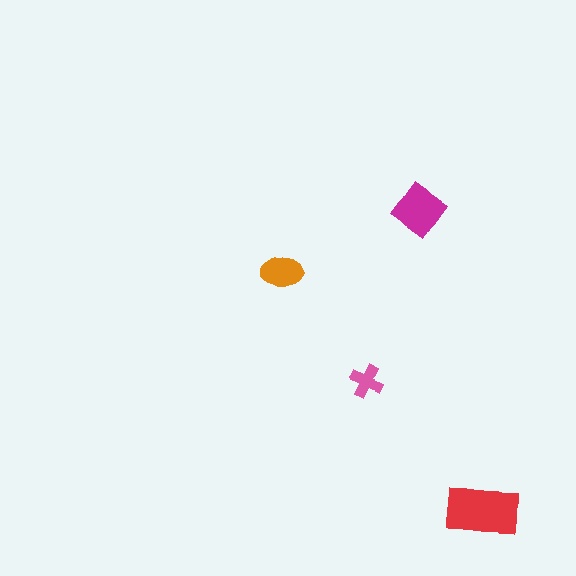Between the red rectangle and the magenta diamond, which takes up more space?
The red rectangle.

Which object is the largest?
The red rectangle.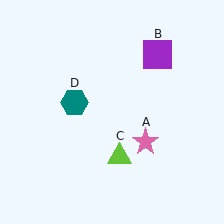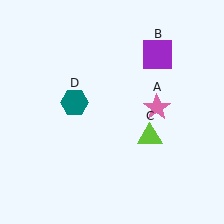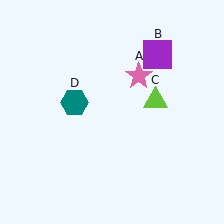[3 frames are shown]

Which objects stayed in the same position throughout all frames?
Purple square (object B) and teal hexagon (object D) remained stationary.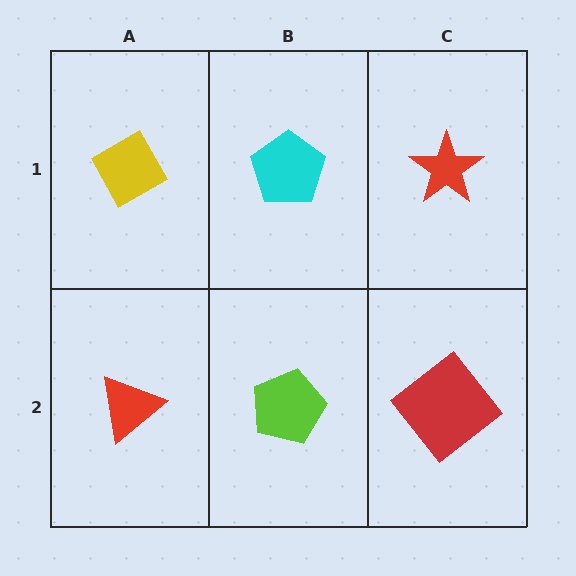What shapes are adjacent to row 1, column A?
A red triangle (row 2, column A), a cyan pentagon (row 1, column B).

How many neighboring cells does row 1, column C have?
2.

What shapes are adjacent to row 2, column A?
A yellow diamond (row 1, column A), a lime pentagon (row 2, column B).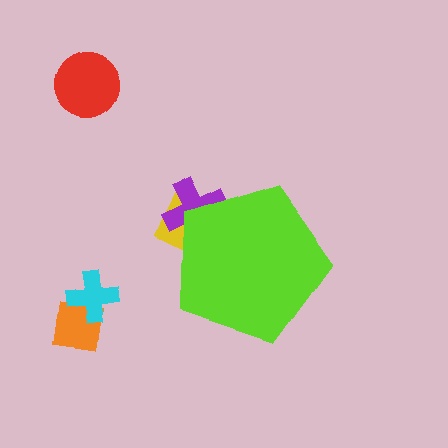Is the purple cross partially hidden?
Yes, the purple cross is partially hidden behind the lime pentagon.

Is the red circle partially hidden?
No, the red circle is fully visible.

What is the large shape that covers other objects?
A lime pentagon.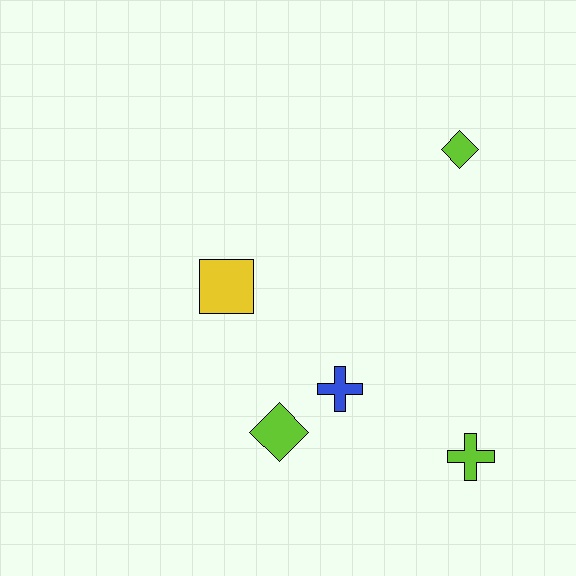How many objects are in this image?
There are 5 objects.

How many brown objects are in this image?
There are no brown objects.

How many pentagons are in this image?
There are no pentagons.